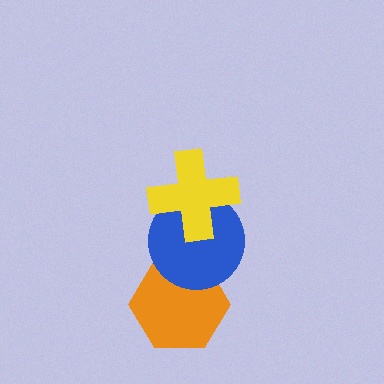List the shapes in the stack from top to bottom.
From top to bottom: the yellow cross, the blue circle, the orange hexagon.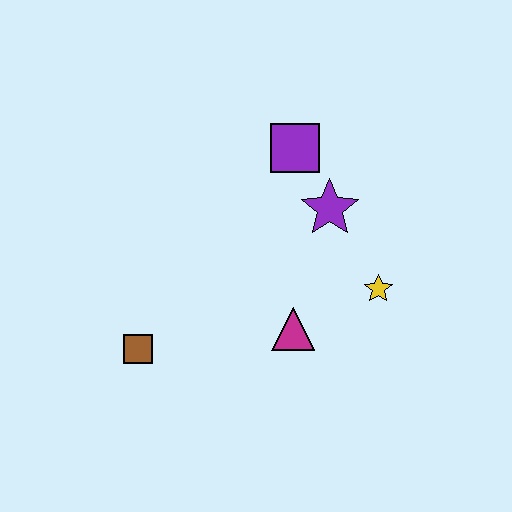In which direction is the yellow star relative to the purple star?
The yellow star is below the purple star.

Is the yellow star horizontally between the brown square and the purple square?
No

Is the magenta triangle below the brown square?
No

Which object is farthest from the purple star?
The brown square is farthest from the purple star.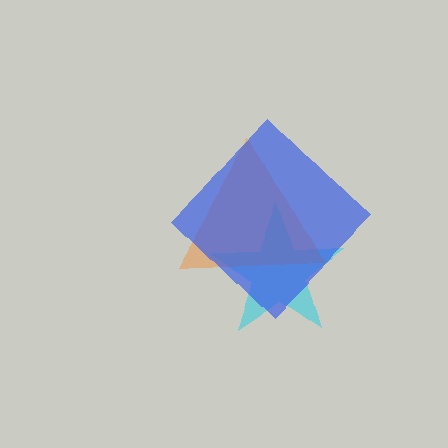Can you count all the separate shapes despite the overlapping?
Yes, there are 3 separate shapes.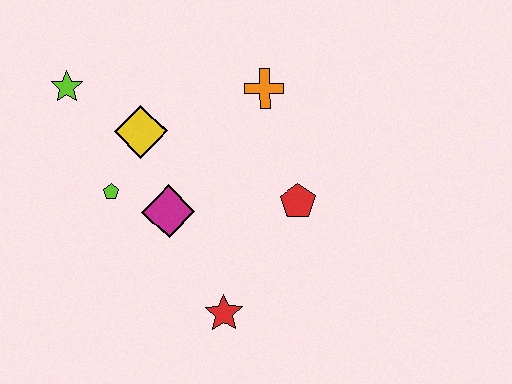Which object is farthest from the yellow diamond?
The red star is farthest from the yellow diamond.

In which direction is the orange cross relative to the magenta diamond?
The orange cross is above the magenta diamond.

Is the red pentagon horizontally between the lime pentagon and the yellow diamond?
No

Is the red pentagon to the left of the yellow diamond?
No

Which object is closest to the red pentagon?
The orange cross is closest to the red pentagon.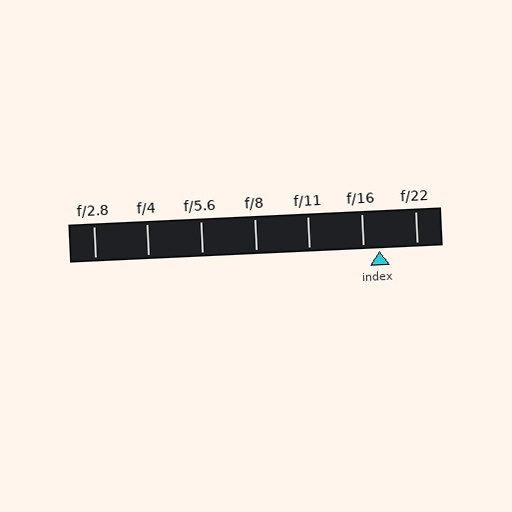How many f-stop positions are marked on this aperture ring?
There are 7 f-stop positions marked.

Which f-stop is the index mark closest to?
The index mark is closest to f/16.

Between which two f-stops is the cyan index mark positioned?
The index mark is between f/16 and f/22.